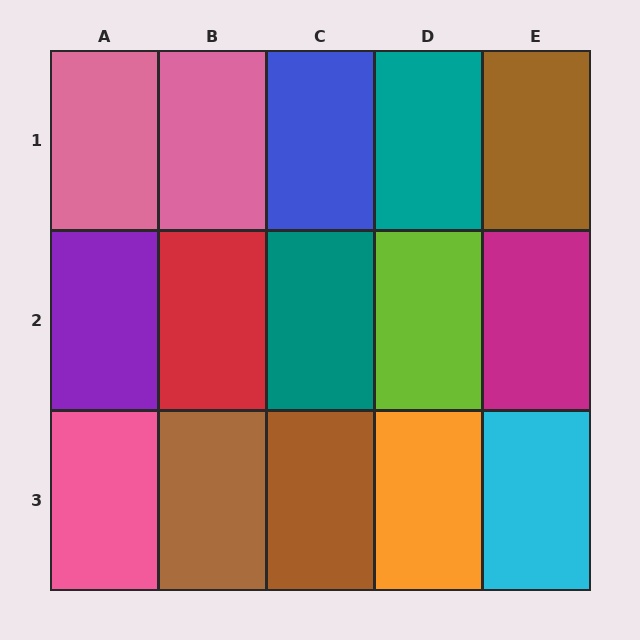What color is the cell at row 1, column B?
Pink.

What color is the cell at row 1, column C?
Blue.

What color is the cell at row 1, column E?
Brown.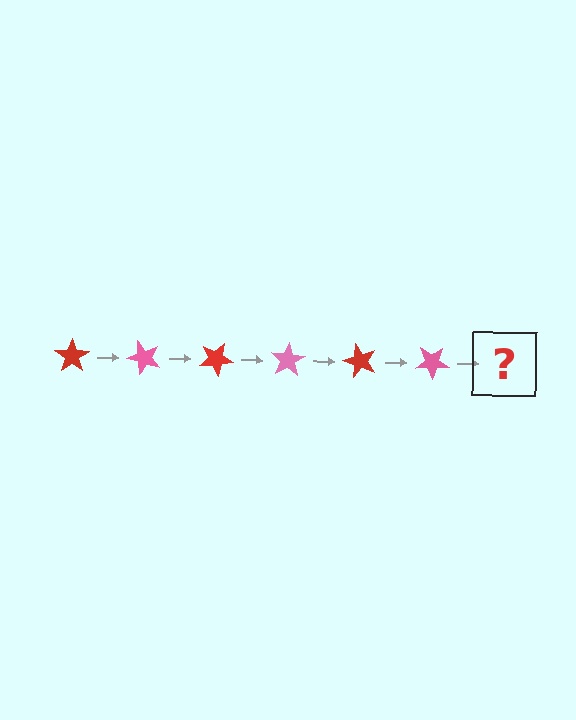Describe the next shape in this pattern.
It should be a red star, rotated 300 degrees from the start.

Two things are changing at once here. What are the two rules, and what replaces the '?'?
The two rules are that it rotates 50 degrees each step and the color cycles through red and pink. The '?' should be a red star, rotated 300 degrees from the start.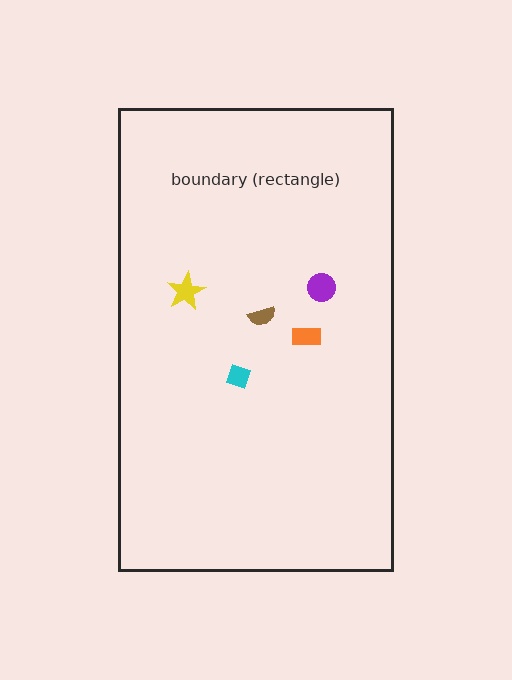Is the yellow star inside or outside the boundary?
Inside.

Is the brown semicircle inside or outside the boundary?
Inside.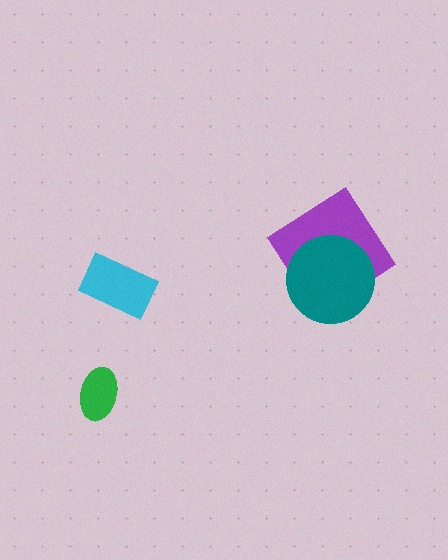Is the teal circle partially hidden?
No, no other shape covers it.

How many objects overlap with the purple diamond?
1 object overlaps with the purple diamond.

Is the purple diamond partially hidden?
Yes, it is partially covered by another shape.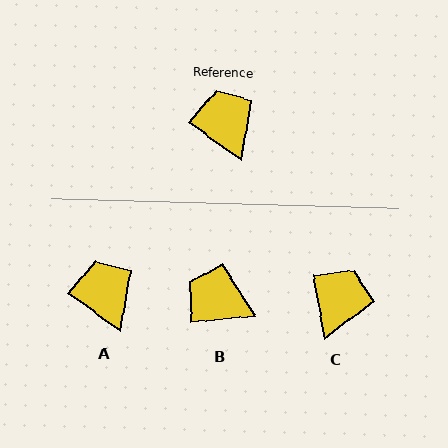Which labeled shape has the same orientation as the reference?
A.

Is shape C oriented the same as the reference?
No, it is off by about 43 degrees.